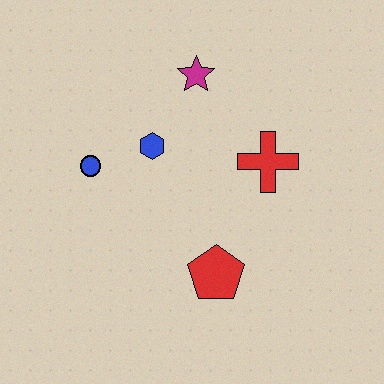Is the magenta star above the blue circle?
Yes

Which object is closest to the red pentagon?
The red cross is closest to the red pentagon.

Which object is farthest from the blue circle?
The red cross is farthest from the blue circle.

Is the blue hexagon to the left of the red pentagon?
Yes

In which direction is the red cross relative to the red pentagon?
The red cross is above the red pentagon.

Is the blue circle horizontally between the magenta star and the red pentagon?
No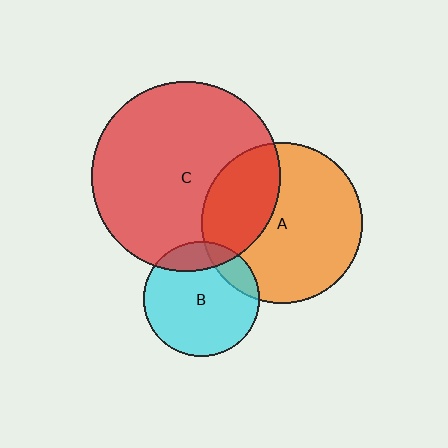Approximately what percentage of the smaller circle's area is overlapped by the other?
Approximately 15%.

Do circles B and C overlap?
Yes.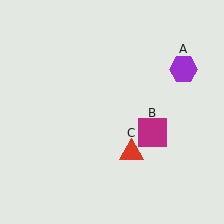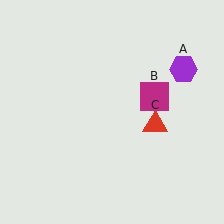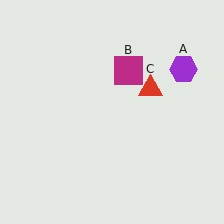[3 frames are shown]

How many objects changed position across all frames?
2 objects changed position: magenta square (object B), red triangle (object C).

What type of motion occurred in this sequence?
The magenta square (object B), red triangle (object C) rotated counterclockwise around the center of the scene.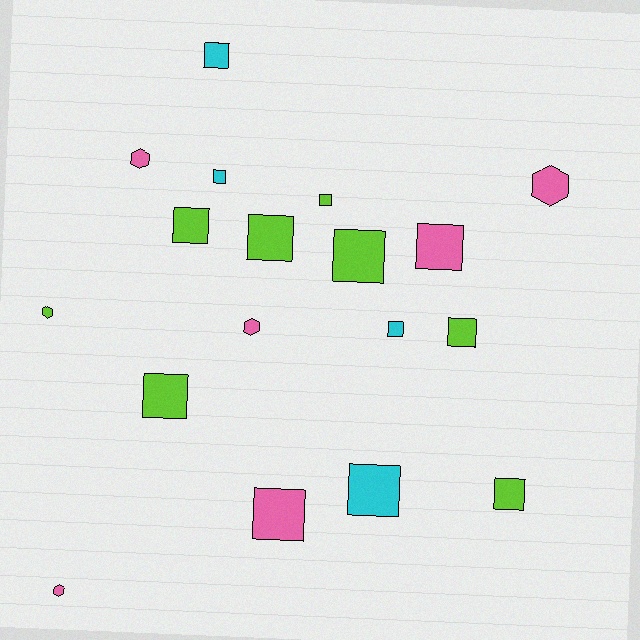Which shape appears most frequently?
Square, with 13 objects.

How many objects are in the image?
There are 18 objects.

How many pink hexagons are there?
There are 4 pink hexagons.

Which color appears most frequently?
Lime, with 8 objects.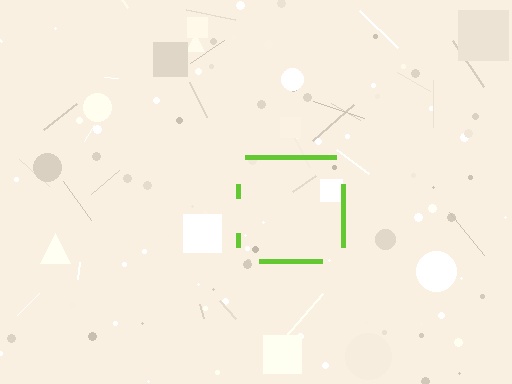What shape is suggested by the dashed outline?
The dashed outline suggests a square.